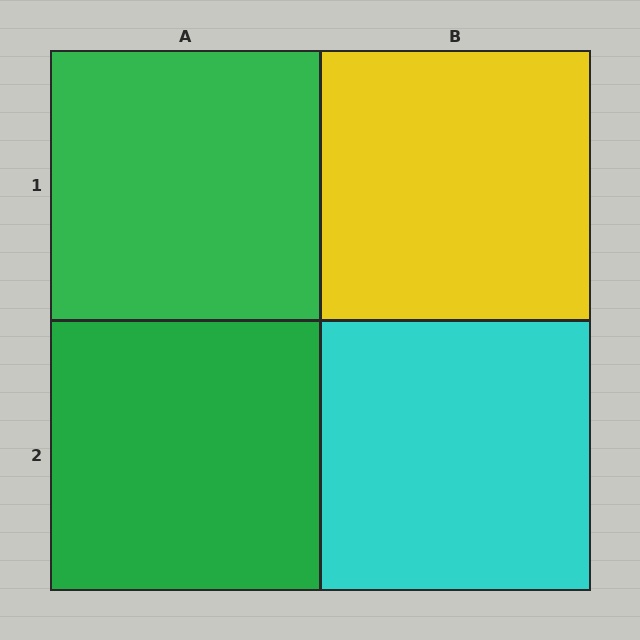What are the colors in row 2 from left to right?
Green, cyan.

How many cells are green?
2 cells are green.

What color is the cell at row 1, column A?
Green.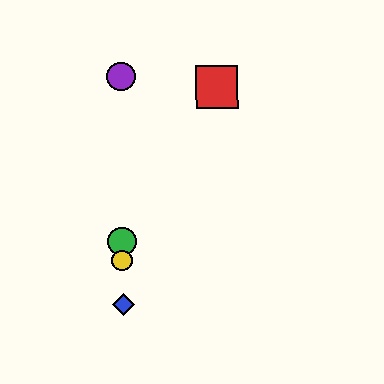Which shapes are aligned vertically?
The blue diamond, the green circle, the yellow circle, the purple circle are aligned vertically.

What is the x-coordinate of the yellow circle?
The yellow circle is at x≈122.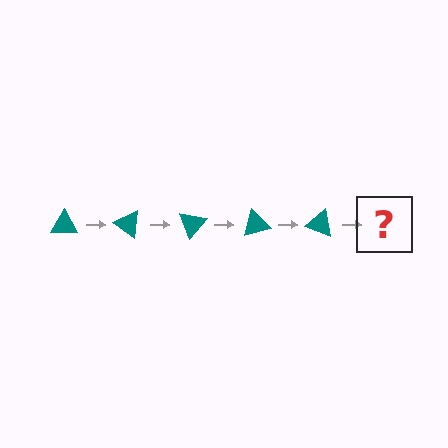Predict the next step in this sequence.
The next step is a teal triangle rotated 175 degrees.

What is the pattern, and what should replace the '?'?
The pattern is that the triangle rotates 35 degrees each step. The '?' should be a teal triangle rotated 175 degrees.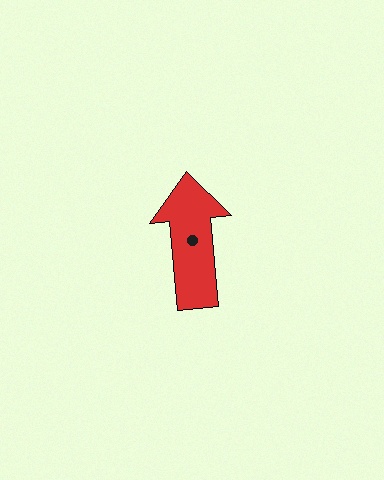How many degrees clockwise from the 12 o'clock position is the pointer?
Approximately 355 degrees.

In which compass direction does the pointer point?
North.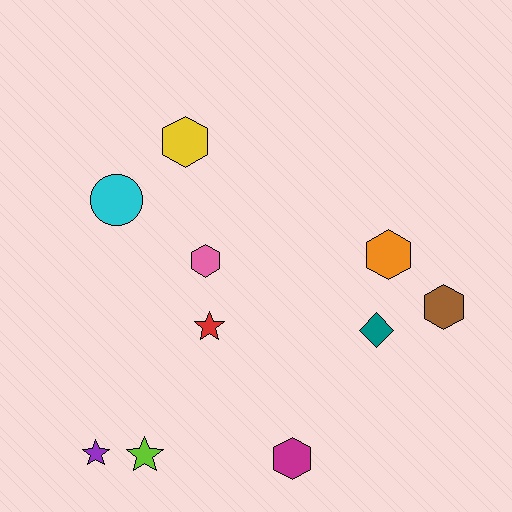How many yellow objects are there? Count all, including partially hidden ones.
There is 1 yellow object.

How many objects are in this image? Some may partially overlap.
There are 10 objects.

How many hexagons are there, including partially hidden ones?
There are 5 hexagons.